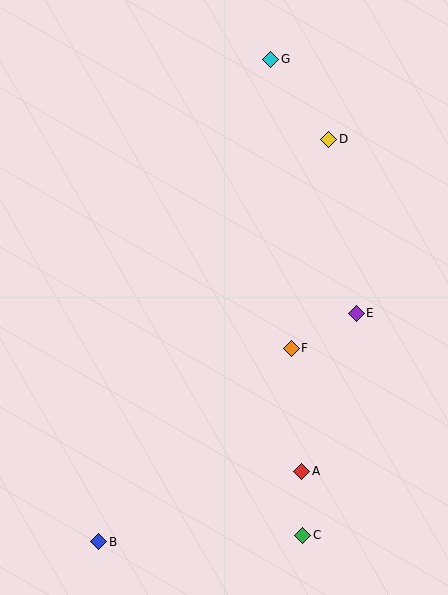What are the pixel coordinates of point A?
Point A is at (302, 471).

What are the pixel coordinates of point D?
Point D is at (329, 139).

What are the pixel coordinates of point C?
Point C is at (303, 535).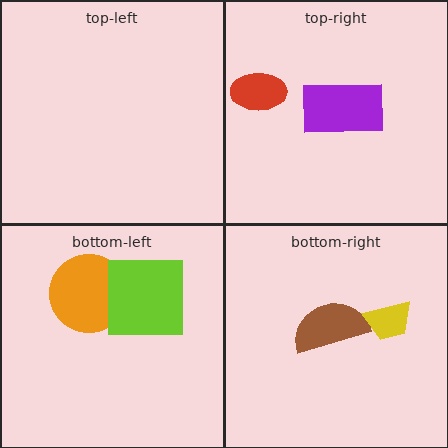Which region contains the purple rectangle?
The top-right region.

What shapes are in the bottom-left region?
The orange circle, the lime square.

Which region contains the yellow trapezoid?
The bottom-right region.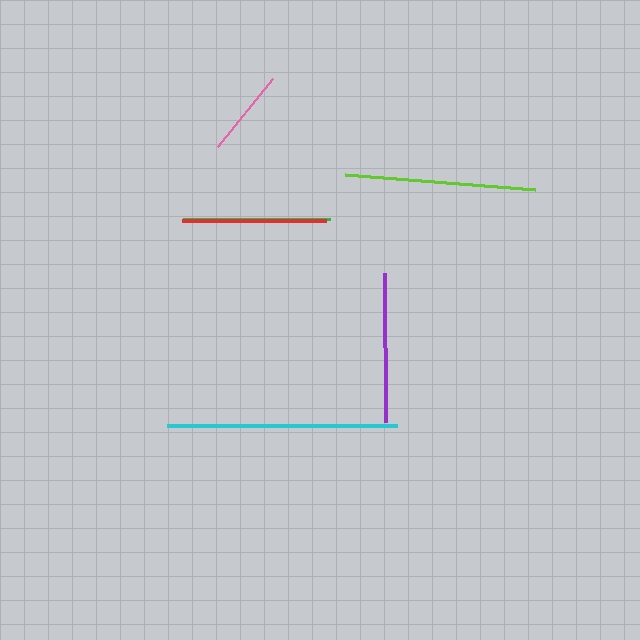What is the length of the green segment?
The green segment is approximately 147 pixels long.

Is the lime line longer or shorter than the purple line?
The lime line is longer than the purple line.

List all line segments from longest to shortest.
From longest to shortest: cyan, lime, purple, green, red, pink.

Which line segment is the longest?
The cyan line is the longest at approximately 230 pixels.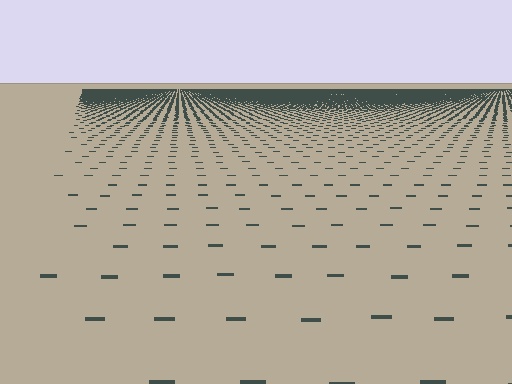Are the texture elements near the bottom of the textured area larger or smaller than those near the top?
Larger. Near the bottom, elements are closer to the viewer and appear at a bigger on-screen size.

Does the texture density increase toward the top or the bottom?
Density increases toward the top.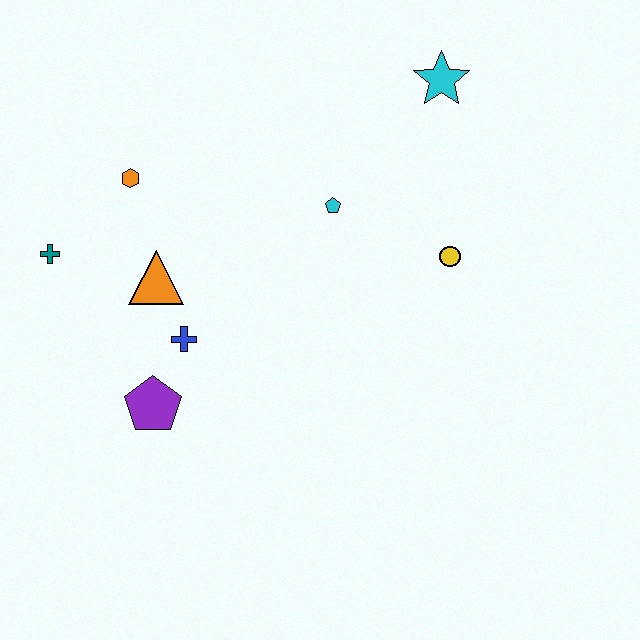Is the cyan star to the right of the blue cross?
Yes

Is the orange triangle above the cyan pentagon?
No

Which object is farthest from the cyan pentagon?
The teal cross is farthest from the cyan pentagon.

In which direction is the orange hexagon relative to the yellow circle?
The orange hexagon is to the left of the yellow circle.